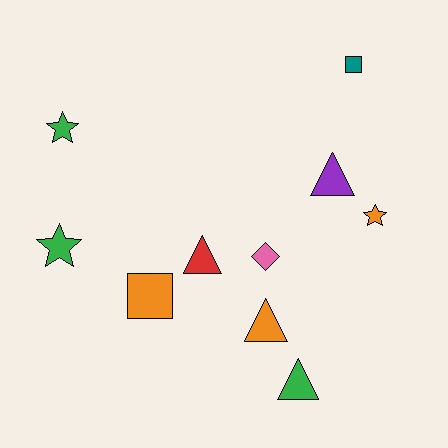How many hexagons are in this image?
There are no hexagons.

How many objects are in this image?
There are 10 objects.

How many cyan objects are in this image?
There are no cyan objects.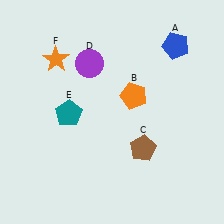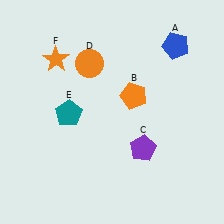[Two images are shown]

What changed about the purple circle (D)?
In Image 1, D is purple. In Image 2, it changed to orange.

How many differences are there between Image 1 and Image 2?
There are 2 differences between the two images.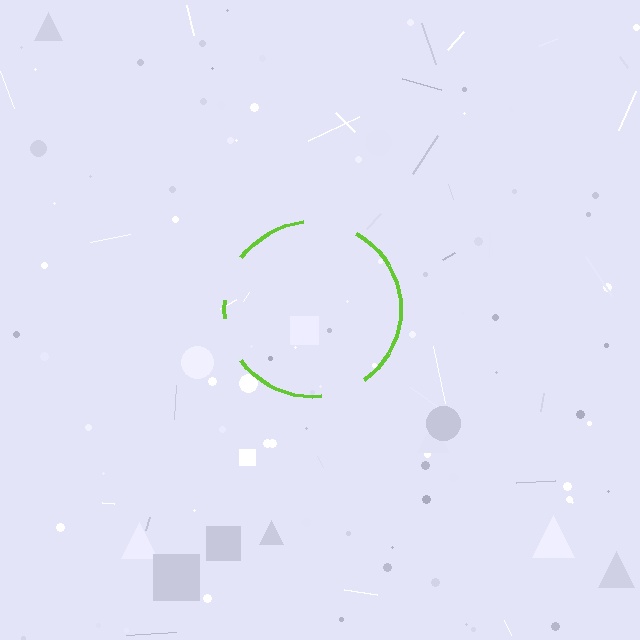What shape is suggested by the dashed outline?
The dashed outline suggests a circle.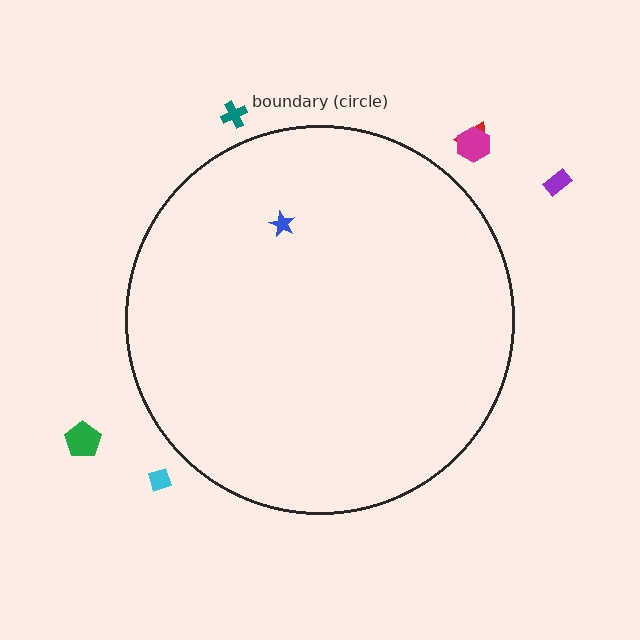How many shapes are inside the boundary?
1 inside, 6 outside.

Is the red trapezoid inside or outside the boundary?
Outside.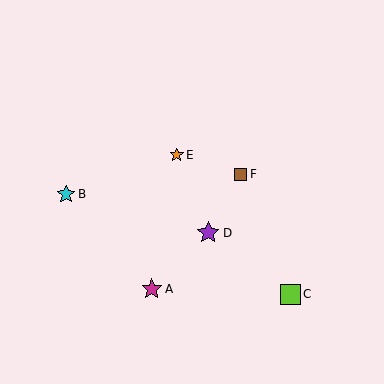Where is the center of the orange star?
The center of the orange star is at (177, 155).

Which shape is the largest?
The purple star (labeled D) is the largest.